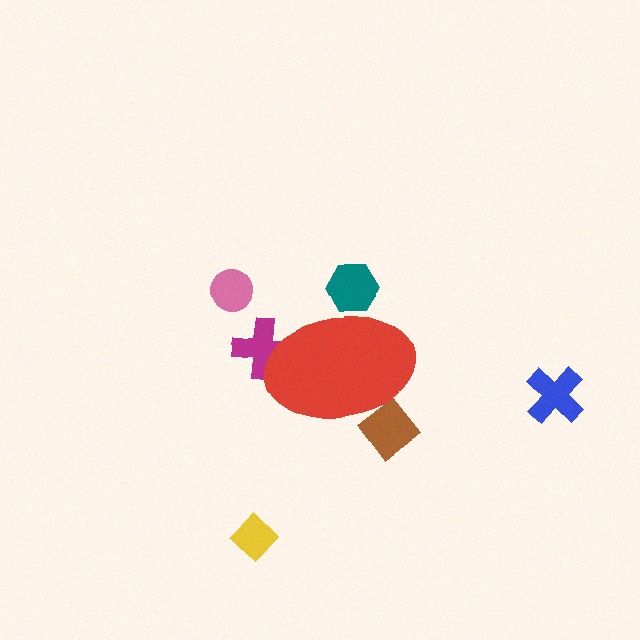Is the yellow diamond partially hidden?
No, the yellow diamond is fully visible.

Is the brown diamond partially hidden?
Yes, the brown diamond is partially hidden behind the red ellipse.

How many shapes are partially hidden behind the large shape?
3 shapes are partially hidden.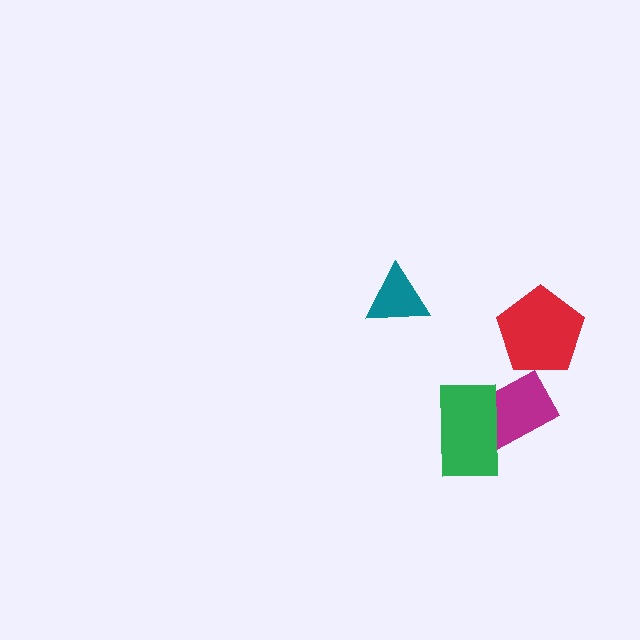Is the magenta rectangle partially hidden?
Yes, it is partially covered by another shape.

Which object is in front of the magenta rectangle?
The green rectangle is in front of the magenta rectangle.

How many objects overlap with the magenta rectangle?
1 object overlaps with the magenta rectangle.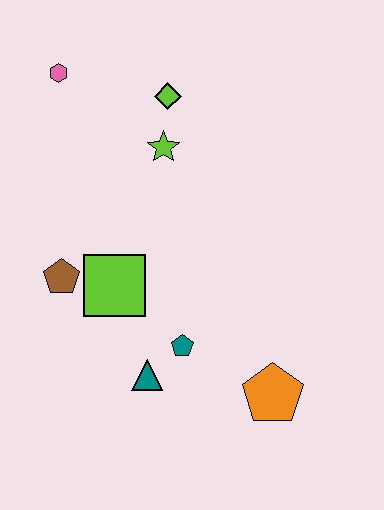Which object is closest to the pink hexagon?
The lime diamond is closest to the pink hexagon.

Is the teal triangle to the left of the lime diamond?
Yes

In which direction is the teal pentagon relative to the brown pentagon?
The teal pentagon is to the right of the brown pentagon.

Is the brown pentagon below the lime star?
Yes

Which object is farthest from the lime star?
The orange pentagon is farthest from the lime star.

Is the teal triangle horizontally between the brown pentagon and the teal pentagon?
Yes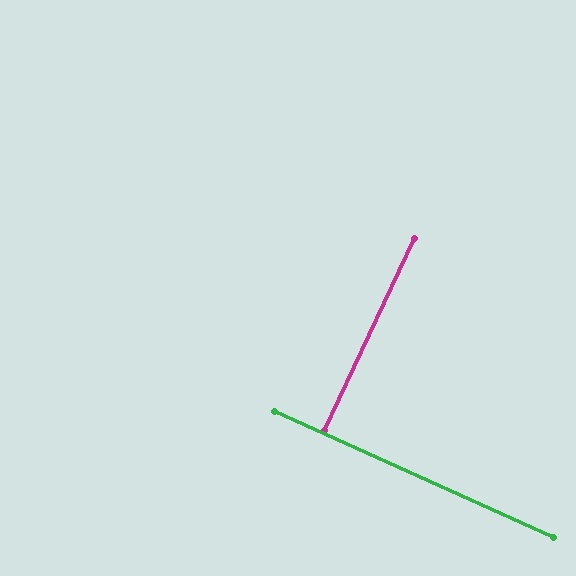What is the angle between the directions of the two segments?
Approximately 89 degrees.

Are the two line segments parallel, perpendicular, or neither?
Perpendicular — they meet at approximately 89°.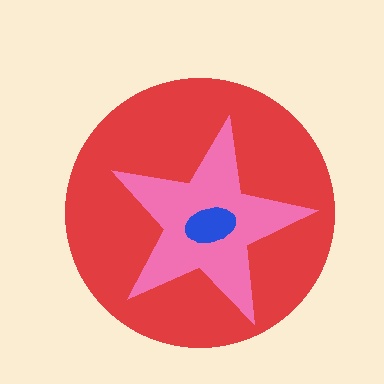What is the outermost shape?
The red circle.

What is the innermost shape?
The blue ellipse.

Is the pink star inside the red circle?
Yes.